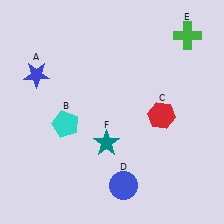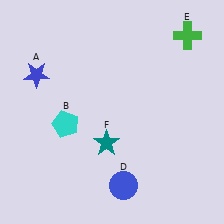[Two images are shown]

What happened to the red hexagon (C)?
The red hexagon (C) was removed in Image 2. It was in the bottom-right area of Image 1.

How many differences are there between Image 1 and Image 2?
There is 1 difference between the two images.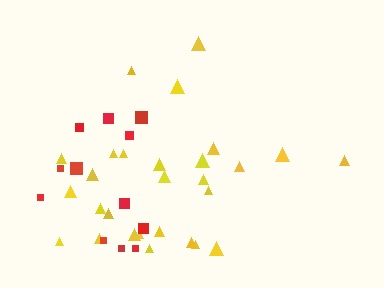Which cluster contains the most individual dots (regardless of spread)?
Yellow (28).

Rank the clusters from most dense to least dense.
yellow, red.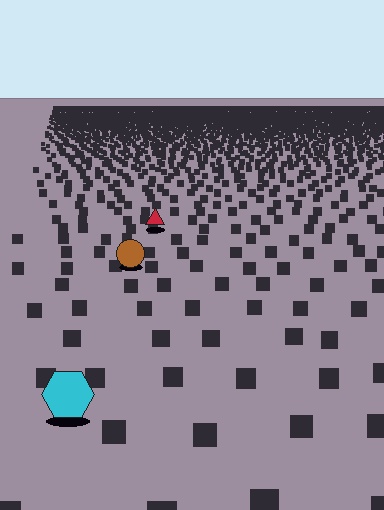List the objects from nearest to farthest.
From nearest to farthest: the cyan hexagon, the brown circle, the red triangle.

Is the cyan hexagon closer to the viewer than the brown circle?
Yes. The cyan hexagon is closer — you can tell from the texture gradient: the ground texture is coarser near it.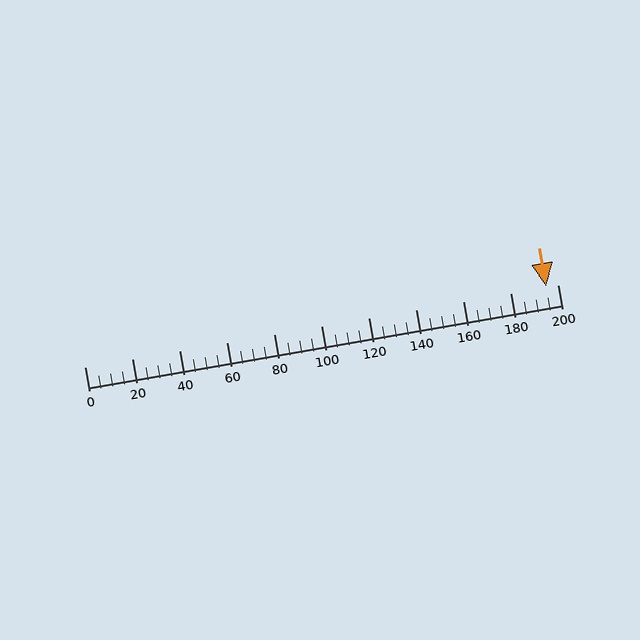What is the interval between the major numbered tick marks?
The major tick marks are spaced 20 units apart.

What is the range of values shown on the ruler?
The ruler shows values from 0 to 200.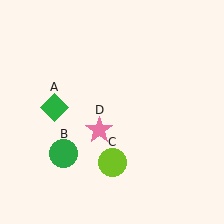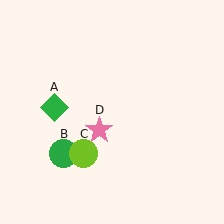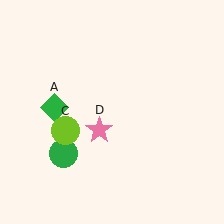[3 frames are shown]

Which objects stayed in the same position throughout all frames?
Green diamond (object A) and green circle (object B) and pink star (object D) remained stationary.